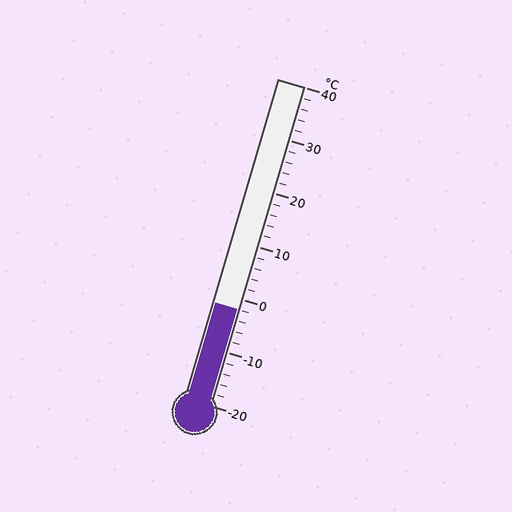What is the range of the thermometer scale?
The thermometer scale ranges from -20°C to 40°C.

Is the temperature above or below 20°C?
The temperature is below 20°C.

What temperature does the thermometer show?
The thermometer shows approximately -2°C.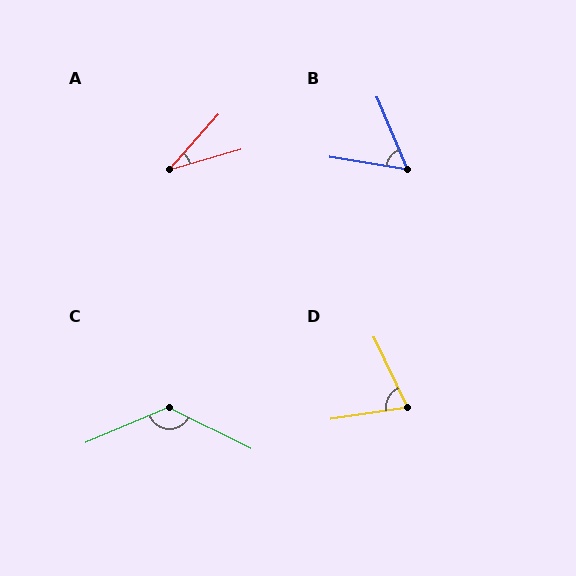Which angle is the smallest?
A, at approximately 33 degrees.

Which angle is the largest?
C, at approximately 130 degrees.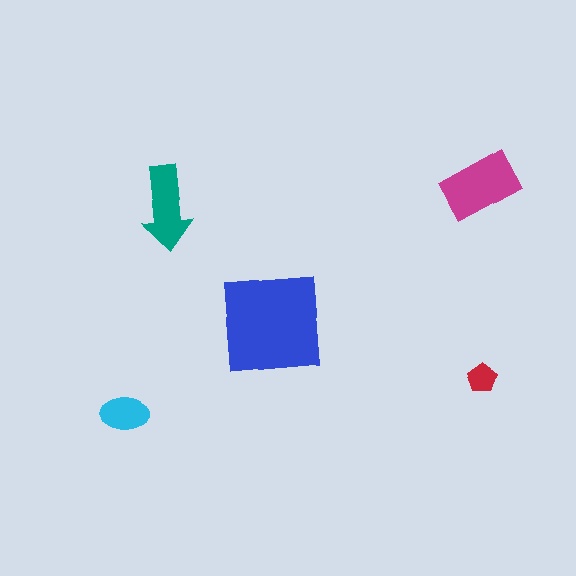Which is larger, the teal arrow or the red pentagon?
The teal arrow.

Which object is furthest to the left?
The cyan ellipse is leftmost.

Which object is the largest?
The blue square.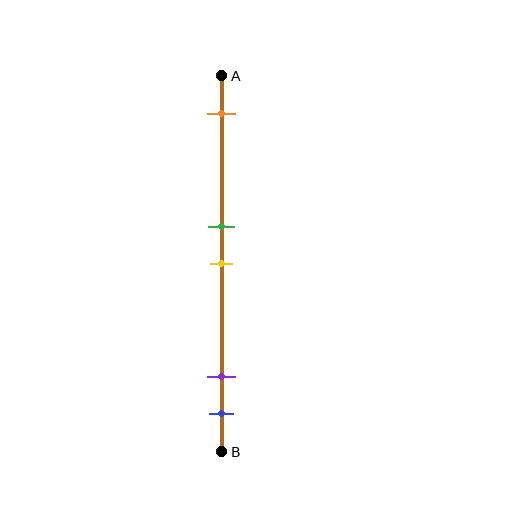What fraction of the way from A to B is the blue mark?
The blue mark is approximately 90% (0.9) of the way from A to B.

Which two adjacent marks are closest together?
The green and yellow marks are the closest adjacent pair.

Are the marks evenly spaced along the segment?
No, the marks are not evenly spaced.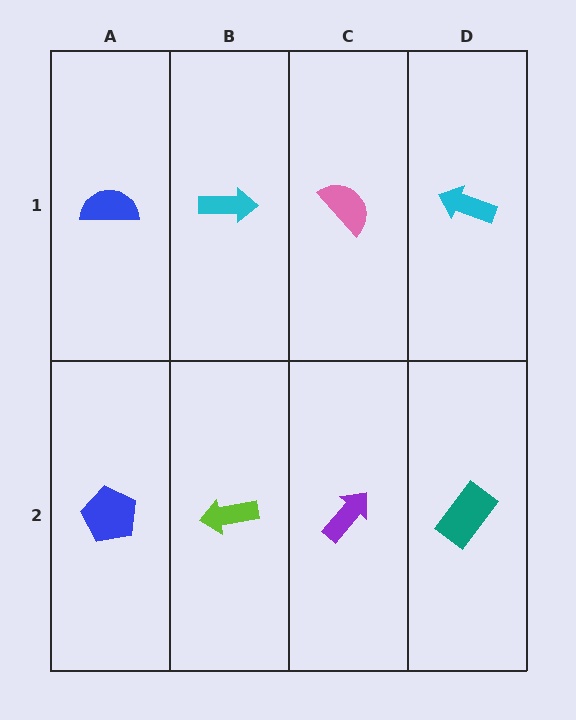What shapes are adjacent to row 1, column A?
A blue pentagon (row 2, column A), a cyan arrow (row 1, column B).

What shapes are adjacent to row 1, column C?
A purple arrow (row 2, column C), a cyan arrow (row 1, column B), a cyan arrow (row 1, column D).